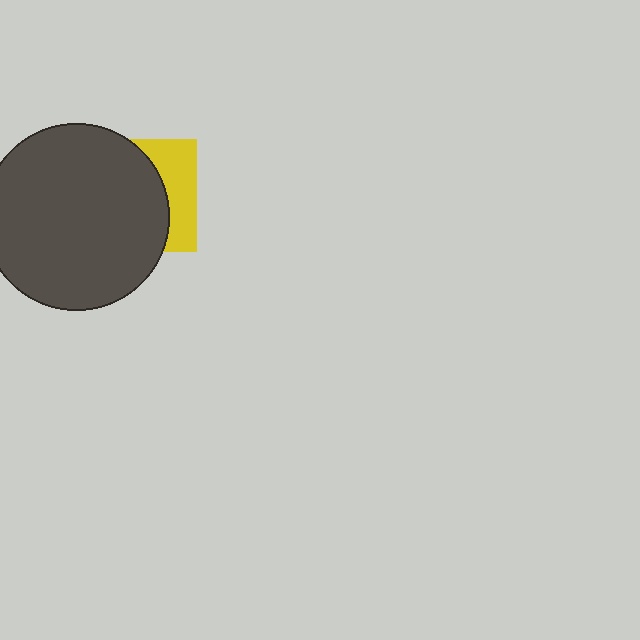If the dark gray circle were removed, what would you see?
You would see the complete yellow square.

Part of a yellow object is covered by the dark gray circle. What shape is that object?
It is a square.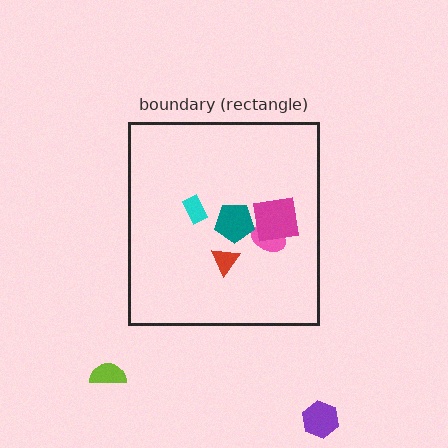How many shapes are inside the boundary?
5 inside, 2 outside.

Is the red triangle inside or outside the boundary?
Inside.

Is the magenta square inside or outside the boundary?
Inside.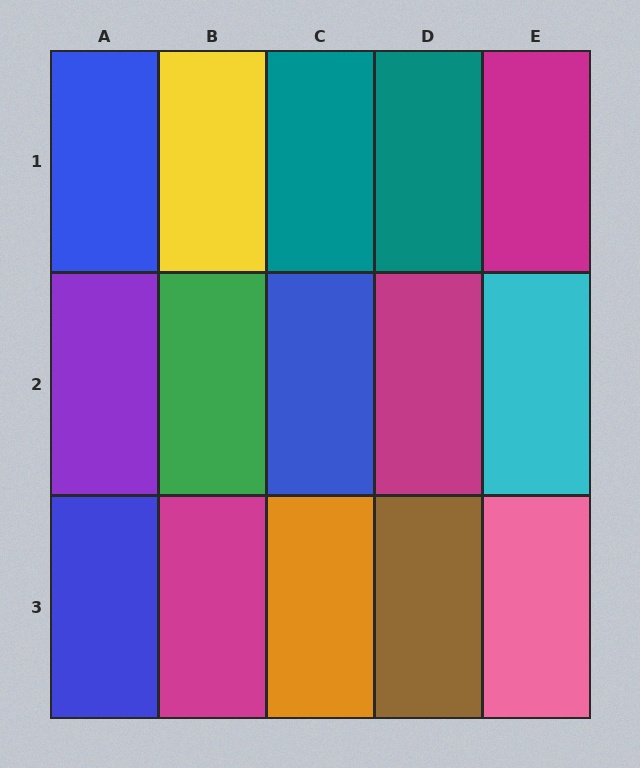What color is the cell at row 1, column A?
Blue.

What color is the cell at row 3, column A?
Blue.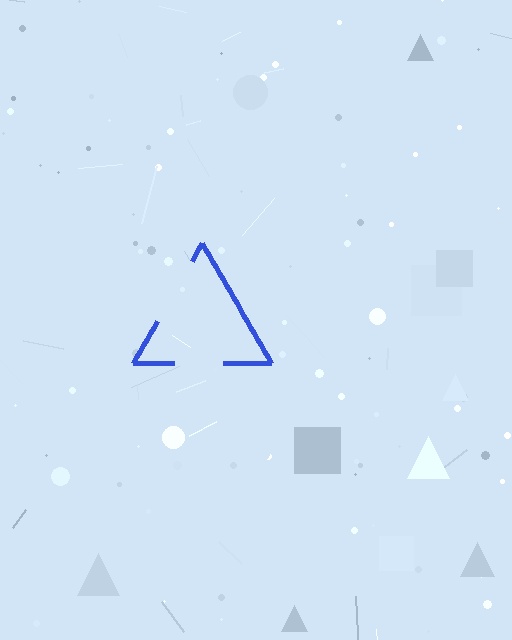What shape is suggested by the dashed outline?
The dashed outline suggests a triangle.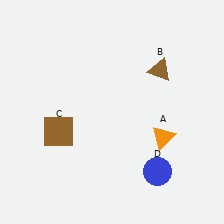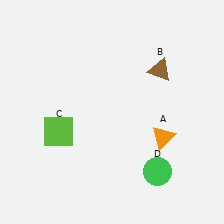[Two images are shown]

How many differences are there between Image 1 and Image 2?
There are 2 differences between the two images.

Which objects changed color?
C changed from brown to lime. D changed from blue to green.